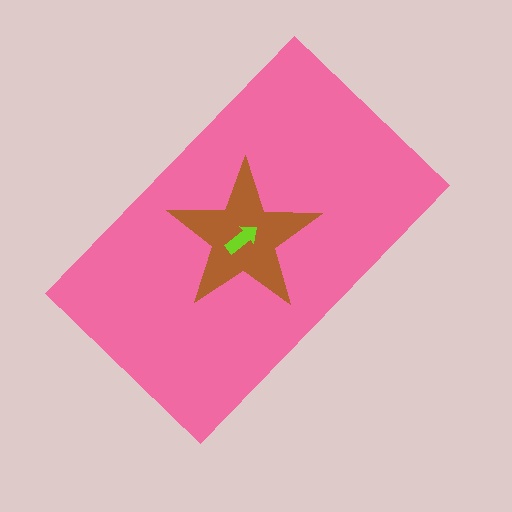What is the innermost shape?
The lime arrow.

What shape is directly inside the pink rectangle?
The brown star.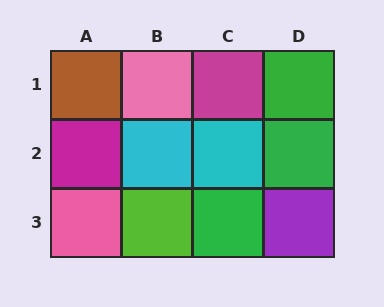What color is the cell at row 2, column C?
Cyan.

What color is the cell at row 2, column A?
Magenta.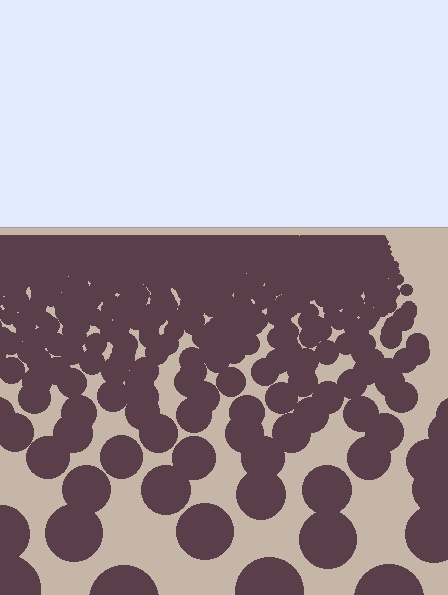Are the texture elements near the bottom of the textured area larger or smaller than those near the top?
Larger. Near the bottom, elements are closer to the viewer and appear at a bigger on-screen size.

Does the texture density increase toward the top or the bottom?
Density increases toward the top.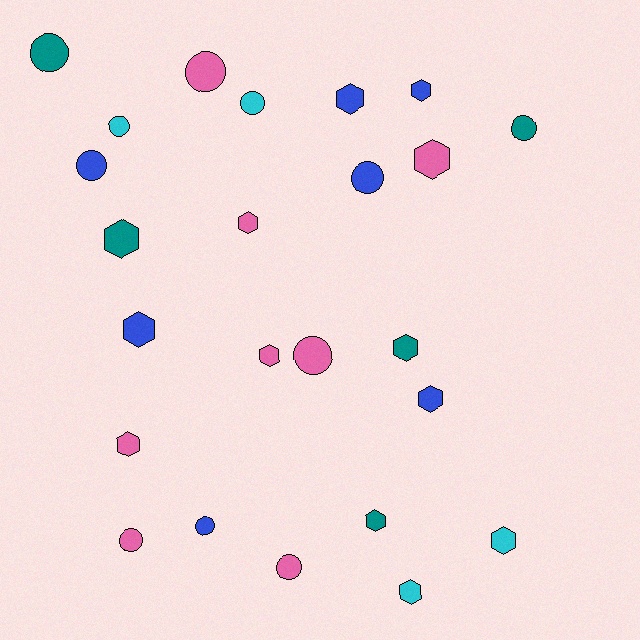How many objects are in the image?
There are 24 objects.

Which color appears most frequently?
Pink, with 8 objects.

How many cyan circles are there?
There are 2 cyan circles.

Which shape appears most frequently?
Hexagon, with 13 objects.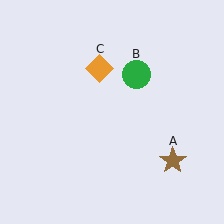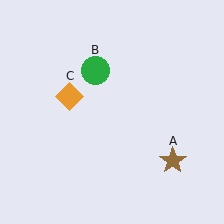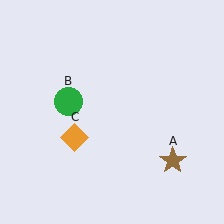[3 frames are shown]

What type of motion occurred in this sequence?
The green circle (object B), orange diamond (object C) rotated counterclockwise around the center of the scene.